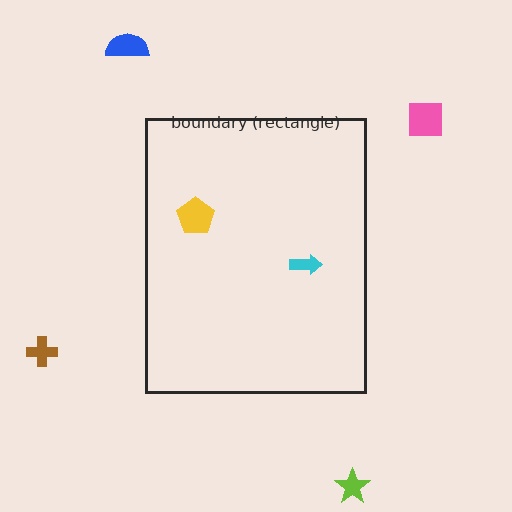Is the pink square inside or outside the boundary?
Outside.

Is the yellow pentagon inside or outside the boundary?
Inside.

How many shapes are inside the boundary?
2 inside, 4 outside.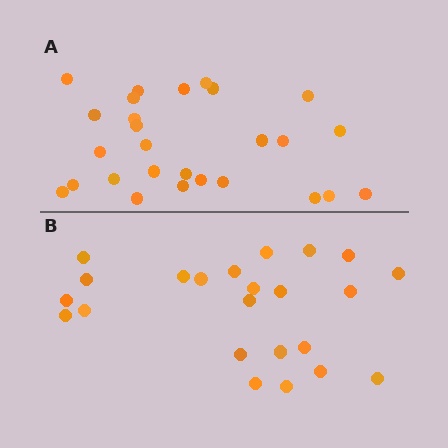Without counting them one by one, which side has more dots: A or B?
Region A (the top region) has more dots.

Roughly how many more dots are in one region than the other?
Region A has about 4 more dots than region B.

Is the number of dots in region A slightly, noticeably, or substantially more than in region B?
Region A has only slightly more — the two regions are fairly close. The ratio is roughly 1.2 to 1.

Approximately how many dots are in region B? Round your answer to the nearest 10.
About 20 dots. (The exact count is 23, which rounds to 20.)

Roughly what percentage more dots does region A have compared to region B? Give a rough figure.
About 15% more.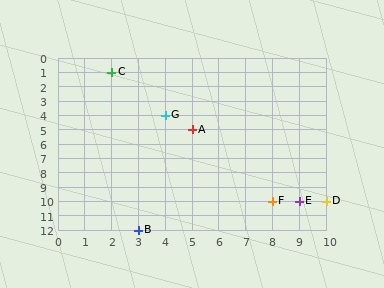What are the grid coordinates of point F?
Point F is at grid coordinates (8, 10).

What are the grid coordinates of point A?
Point A is at grid coordinates (5, 5).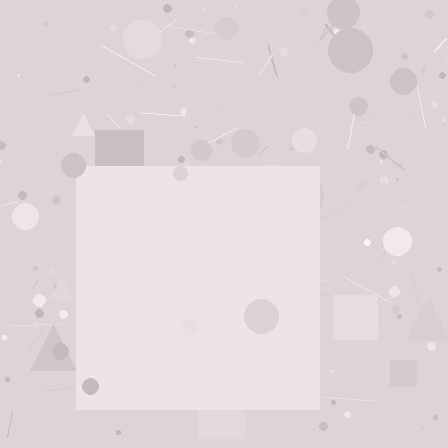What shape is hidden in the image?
A square is hidden in the image.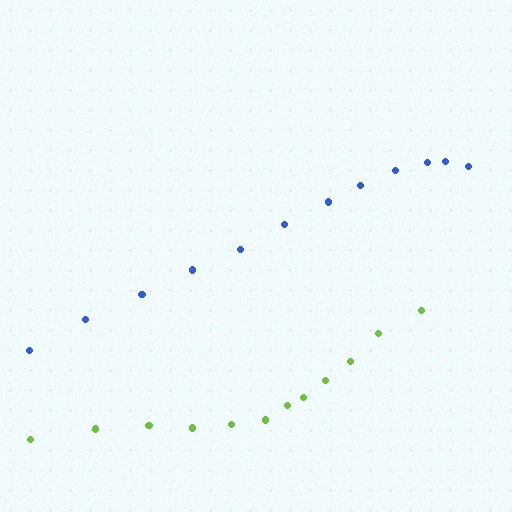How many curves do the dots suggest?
There are 2 distinct paths.